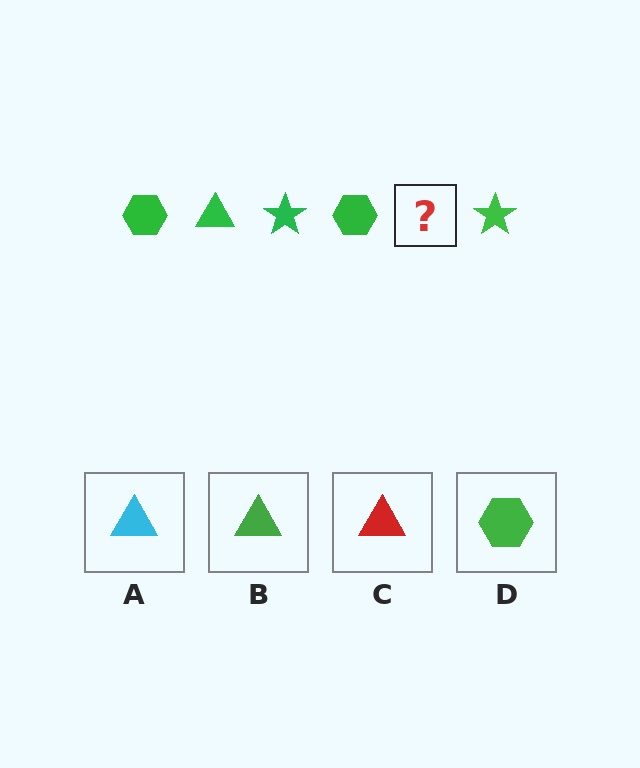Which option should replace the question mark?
Option B.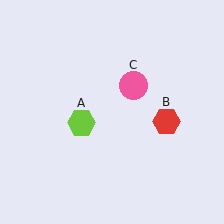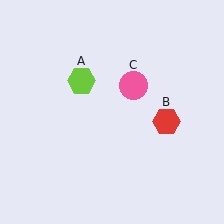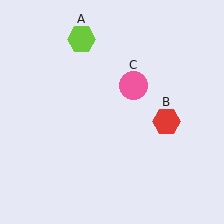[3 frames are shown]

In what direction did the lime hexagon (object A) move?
The lime hexagon (object A) moved up.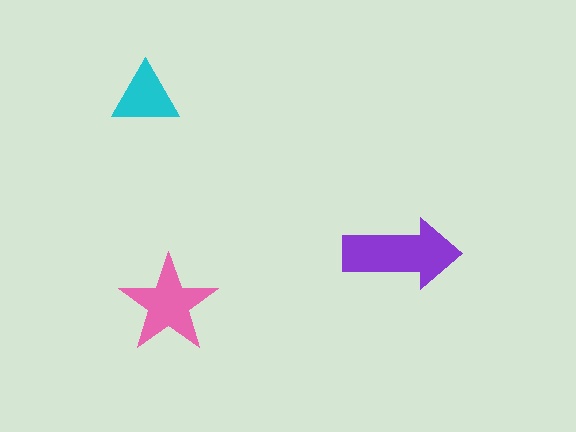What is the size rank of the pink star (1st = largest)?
2nd.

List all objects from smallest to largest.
The cyan triangle, the pink star, the purple arrow.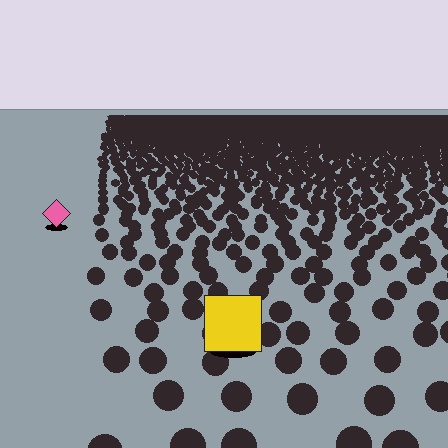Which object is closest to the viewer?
The yellow square is closest. The texture marks near it are larger and more spread out.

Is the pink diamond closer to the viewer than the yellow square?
No. The yellow square is closer — you can tell from the texture gradient: the ground texture is coarser near it.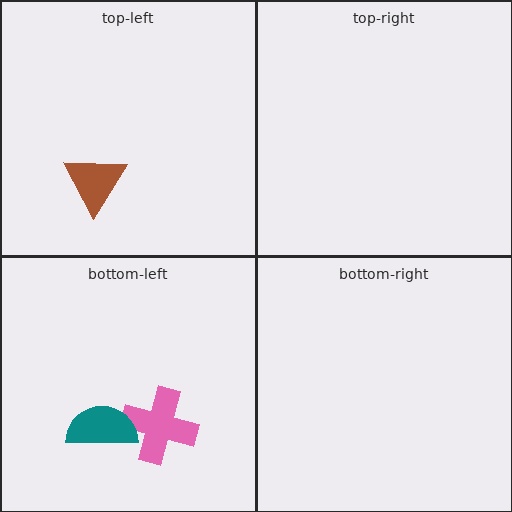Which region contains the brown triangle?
The top-left region.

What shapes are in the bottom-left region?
The pink cross, the teal semicircle.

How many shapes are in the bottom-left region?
2.